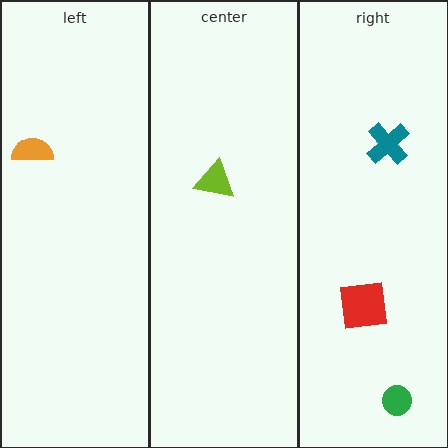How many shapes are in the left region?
1.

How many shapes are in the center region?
1.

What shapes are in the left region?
The orange semicircle.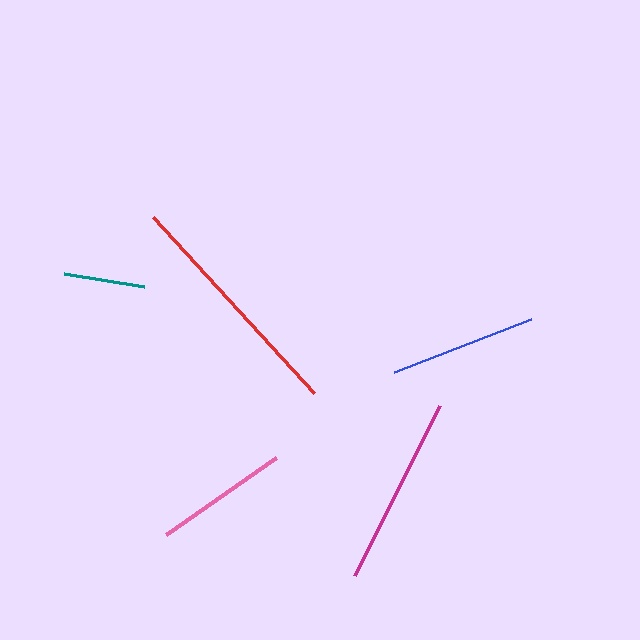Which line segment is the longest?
The red line is the longest at approximately 239 pixels.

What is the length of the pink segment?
The pink segment is approximately 135 pixels long.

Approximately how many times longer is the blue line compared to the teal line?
The blue line is approximately 1.8 times the length of the teal line.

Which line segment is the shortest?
The teal line is the shortest at approximately 81 pixels.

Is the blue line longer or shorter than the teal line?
The blue line is longer than the teal line.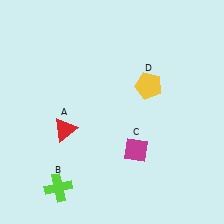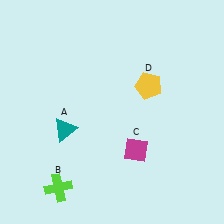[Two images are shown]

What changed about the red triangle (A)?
In Image 1, A is red. In Image 2, it changed to teal.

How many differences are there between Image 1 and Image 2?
There is 1 difference between the two images.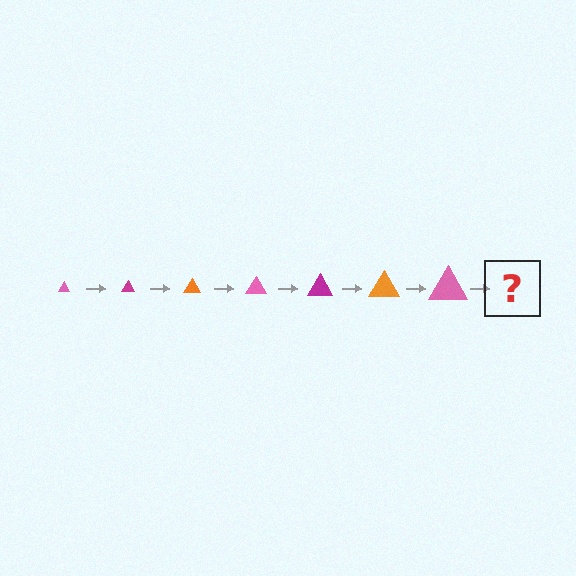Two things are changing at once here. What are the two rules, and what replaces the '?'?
The two rules are that the triangle grows larger each step and the color cycles through pink, magenta, and orange. The '?' should be a magenta triangle, larger than the previous one.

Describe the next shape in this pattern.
It should be a magenta triangle, larger than the previous one.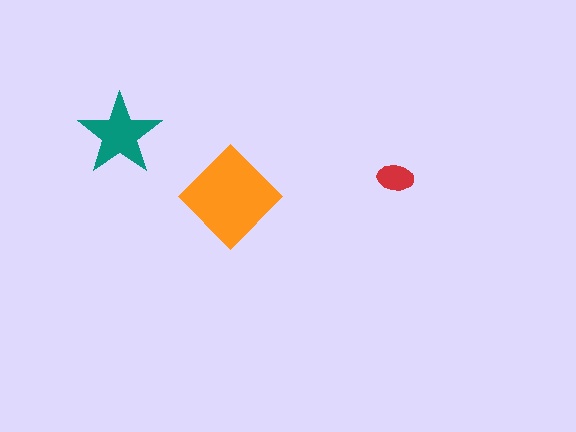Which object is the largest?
The orange diamond.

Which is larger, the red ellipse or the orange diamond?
The orange diamond.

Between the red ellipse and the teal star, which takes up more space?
The teal star.